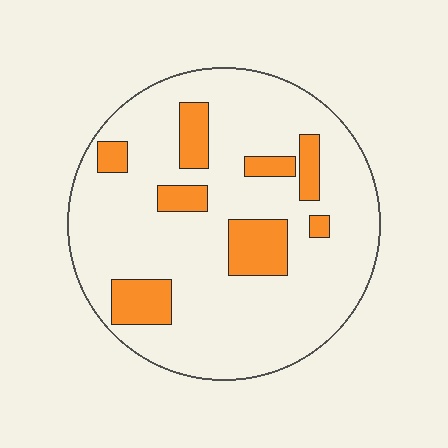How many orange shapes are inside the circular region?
8.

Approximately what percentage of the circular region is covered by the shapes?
Approximately 20%.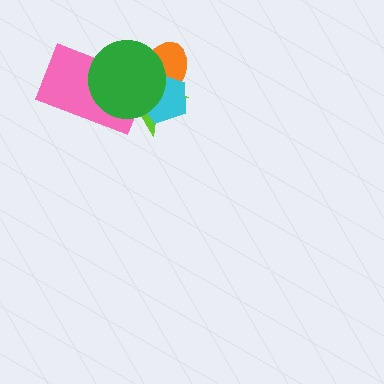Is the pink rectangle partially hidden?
Yes, it is partially covered by another shape.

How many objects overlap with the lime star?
4 objects overlap with the lime star.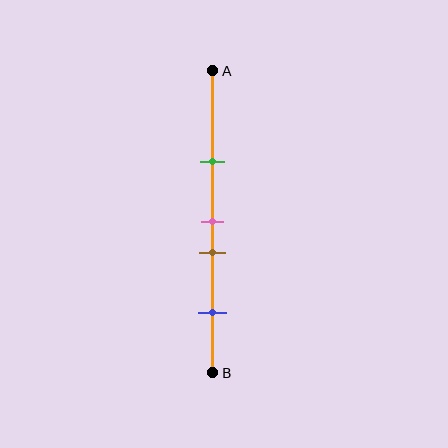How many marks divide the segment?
There are 4 marks dividing the segment.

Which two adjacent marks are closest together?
The pink and brown marks are the closest adjacent pair.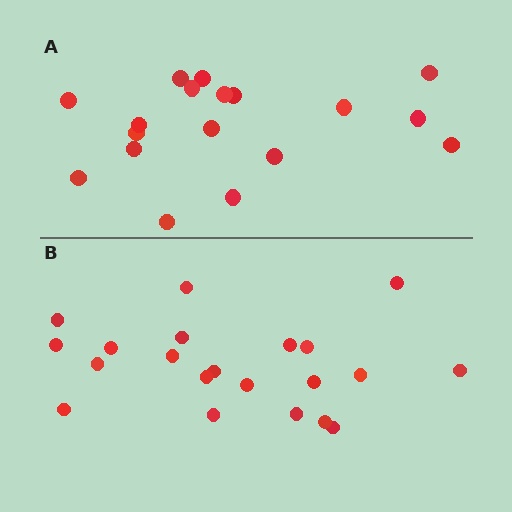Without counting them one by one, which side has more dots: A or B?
Region B (the bottom region) has more dots.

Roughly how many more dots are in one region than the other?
Region B has just a few more — roughly 2 or 3 more dots than region A.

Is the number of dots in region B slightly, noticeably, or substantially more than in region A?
Region B has only slightly more — the two regions are fairly close. The ratio is roughly 1.2 to 1.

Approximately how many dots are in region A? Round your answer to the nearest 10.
About 20 dots. (The exact count is 18, which rounds to 20.)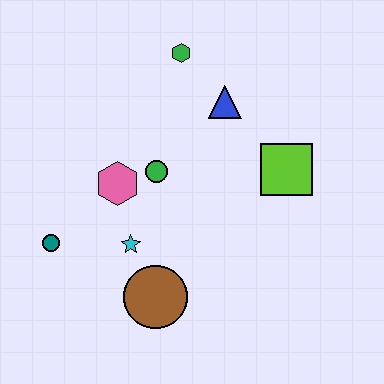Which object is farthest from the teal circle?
The lime square is farthest from the teal circle.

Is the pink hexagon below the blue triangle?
Yes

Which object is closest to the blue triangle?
The green hexagon is closest to the blue triangle.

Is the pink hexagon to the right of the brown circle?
No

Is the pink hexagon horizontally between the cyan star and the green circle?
No